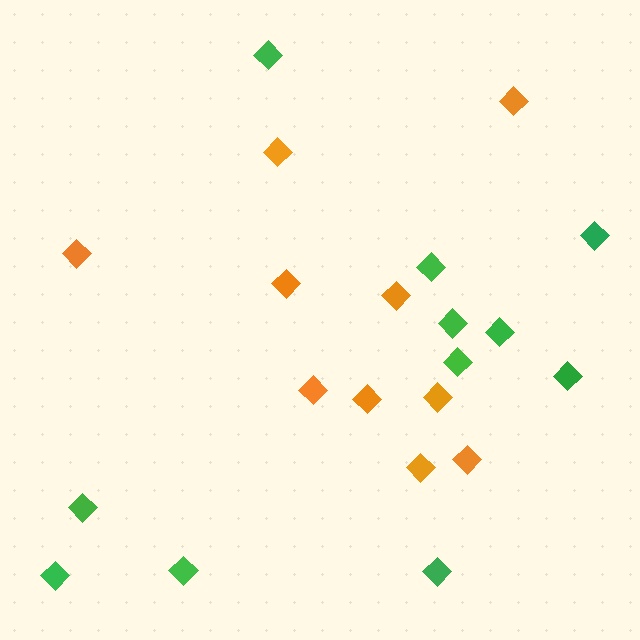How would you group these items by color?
There are 2 groups: one group of orange diamonds (10) and one group of green diamonds (11).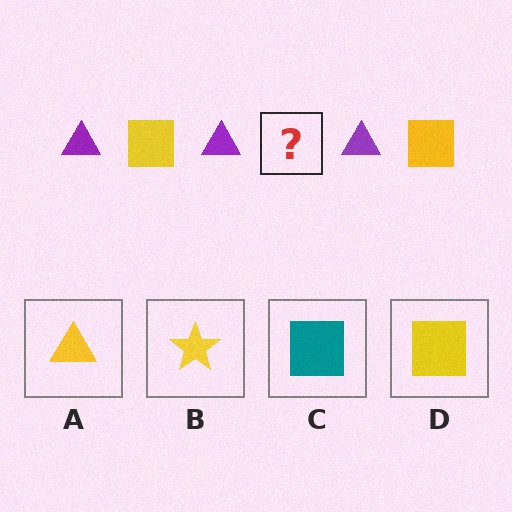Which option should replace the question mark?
Option D.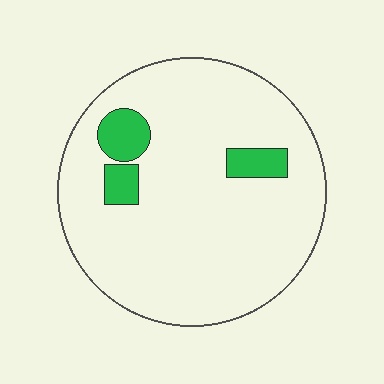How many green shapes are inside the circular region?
3.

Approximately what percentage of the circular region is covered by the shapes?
Approximately 10%.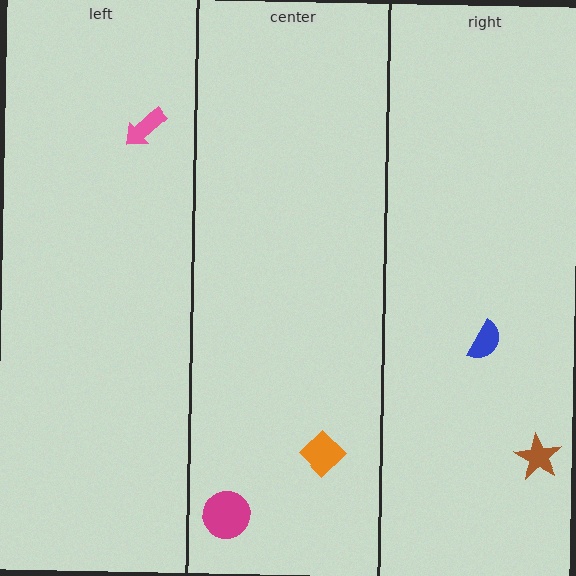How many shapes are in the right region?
2.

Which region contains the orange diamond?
The center region.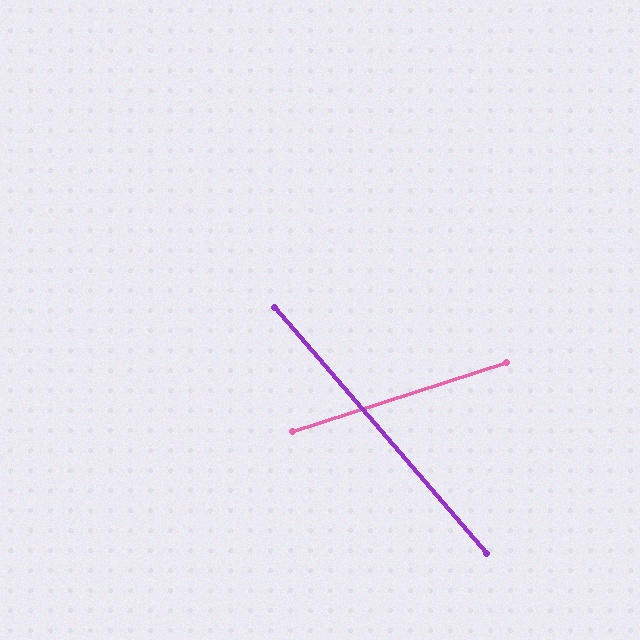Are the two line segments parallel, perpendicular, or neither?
Neither parallel nor perpendicular — they differ by about 67°.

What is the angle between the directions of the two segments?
Approximately 67 degrees.